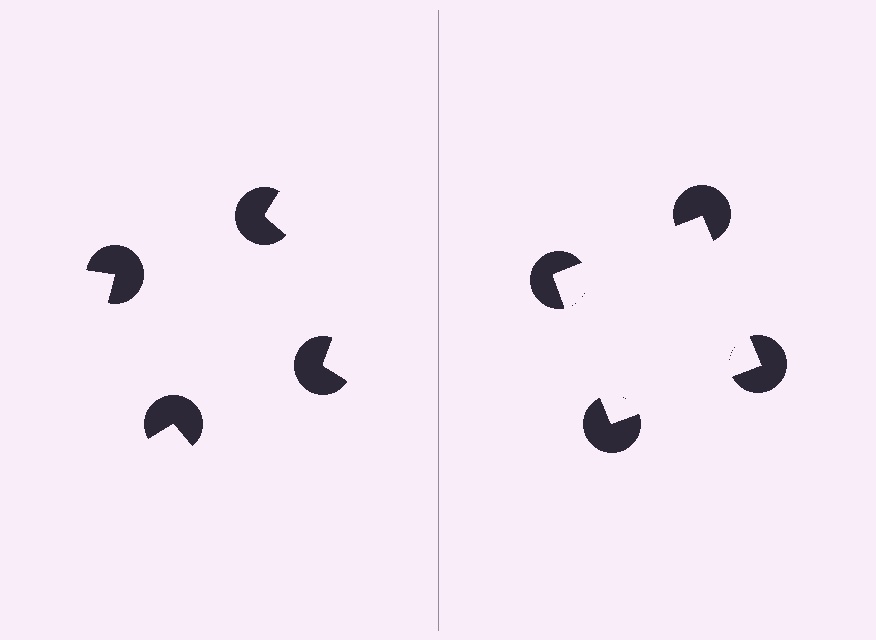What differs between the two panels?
The pac-man discs are positioned identically on both sides; only the wedge orientations differ. On the right they align to a square; on the left they are misaligned.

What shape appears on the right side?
An illusory square.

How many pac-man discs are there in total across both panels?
8 — 4 on each side.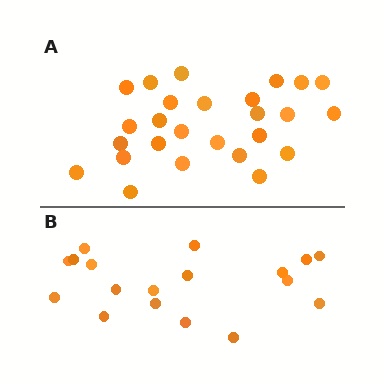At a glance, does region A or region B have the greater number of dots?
Region A (the top region) has more dots.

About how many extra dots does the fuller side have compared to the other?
Region A has roughly 8 or so more dots than region B.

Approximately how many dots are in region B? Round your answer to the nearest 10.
About 20 dots. (The exact count is 18, which rounds to 20.)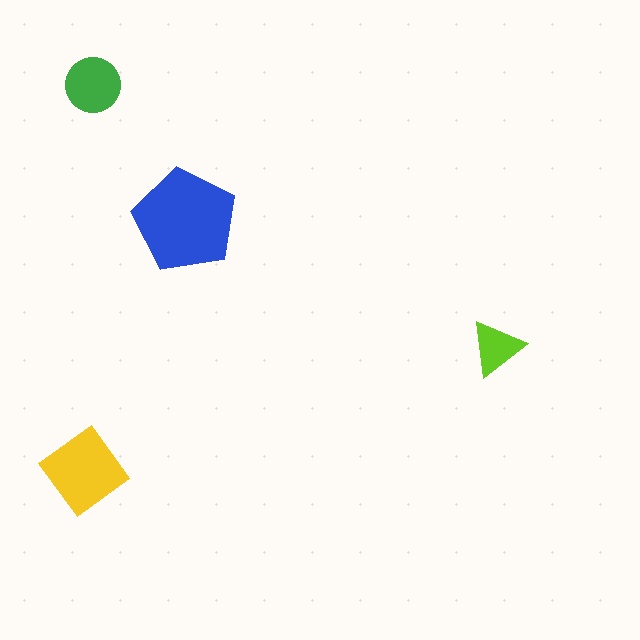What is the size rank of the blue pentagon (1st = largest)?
1st.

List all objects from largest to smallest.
The blue pentagon, the yellow diamond, the green circle, the lime triangle.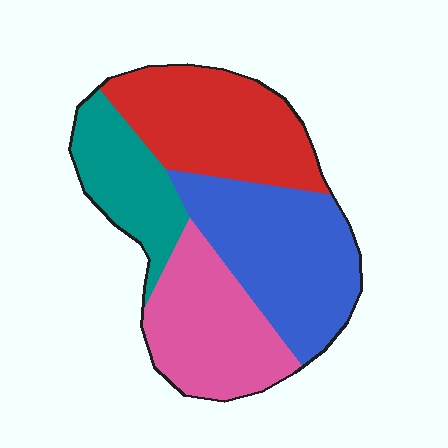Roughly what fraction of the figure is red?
Red covers roughly 30% of the figure.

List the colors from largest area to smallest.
From largest to smallest: blue, red, pink, teal.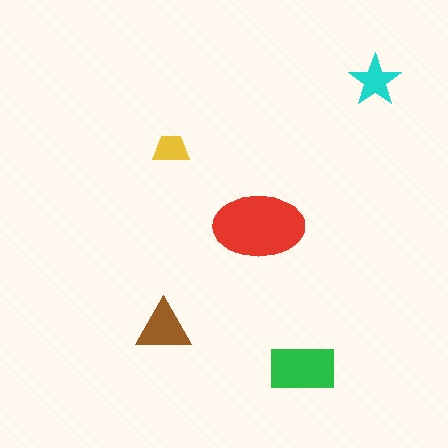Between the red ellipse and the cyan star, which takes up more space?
The red ellipse.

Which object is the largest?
The red ellipse.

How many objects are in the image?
There are 5 objects in the image.